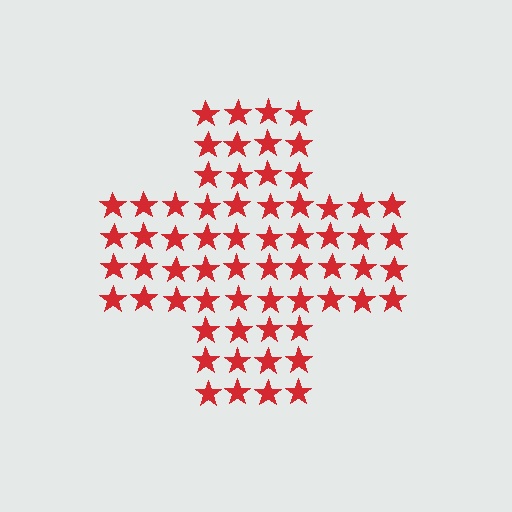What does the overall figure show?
The overall figure shows a cross.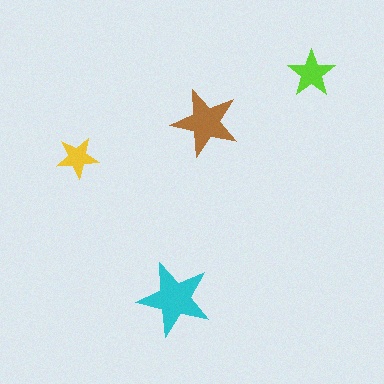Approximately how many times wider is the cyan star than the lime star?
About 1.5 times wider.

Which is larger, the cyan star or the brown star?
The cyan one.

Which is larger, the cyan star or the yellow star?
The cyan one.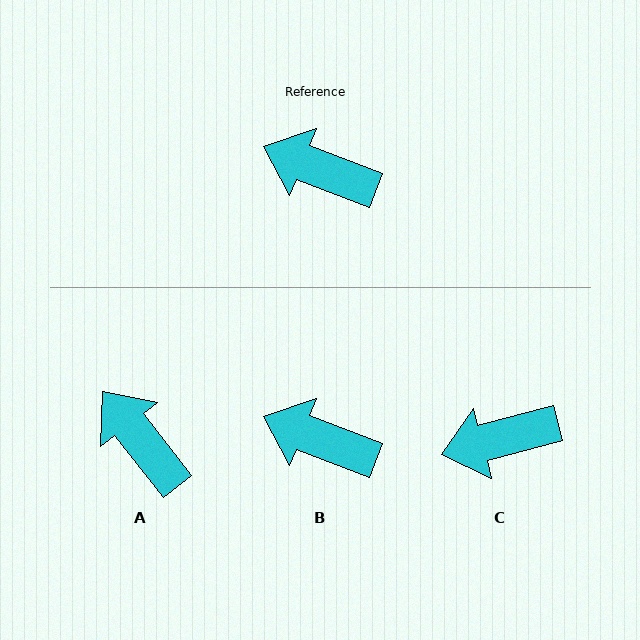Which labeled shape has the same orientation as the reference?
B.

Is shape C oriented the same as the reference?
No, it is off by about 36 degrees.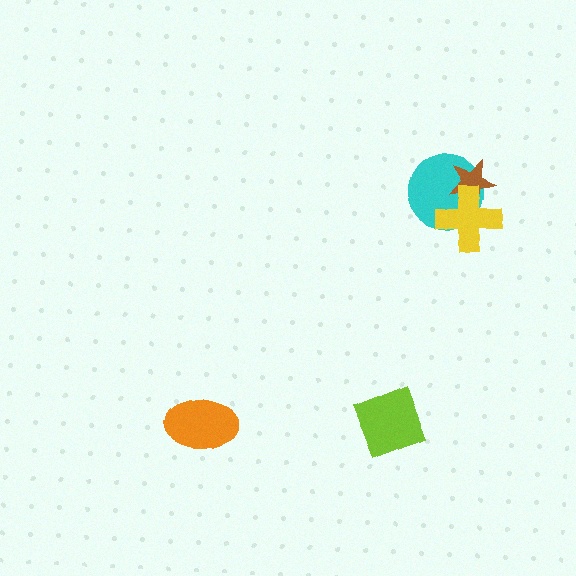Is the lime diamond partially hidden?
No, no other shape covers it.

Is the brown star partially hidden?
Yes, it is partially covered by another shape.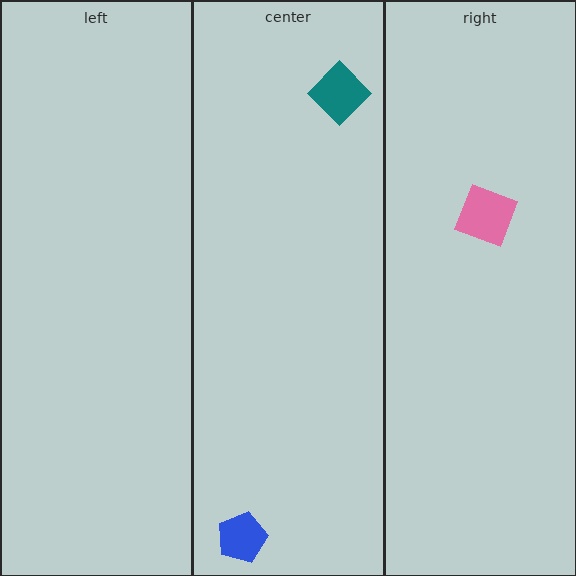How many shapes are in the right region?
1.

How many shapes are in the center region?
2.